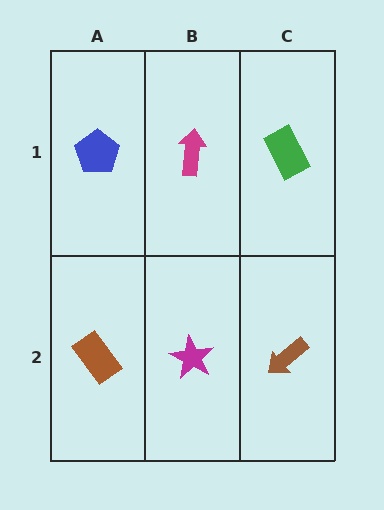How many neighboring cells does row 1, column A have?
2.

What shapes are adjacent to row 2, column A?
A blue pentagon (row 1, column A), a magenta star (row 2, column B).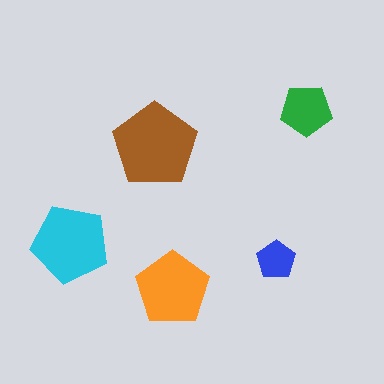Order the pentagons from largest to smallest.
the brown one, the cyan one, the orange one, the green one, the blue one.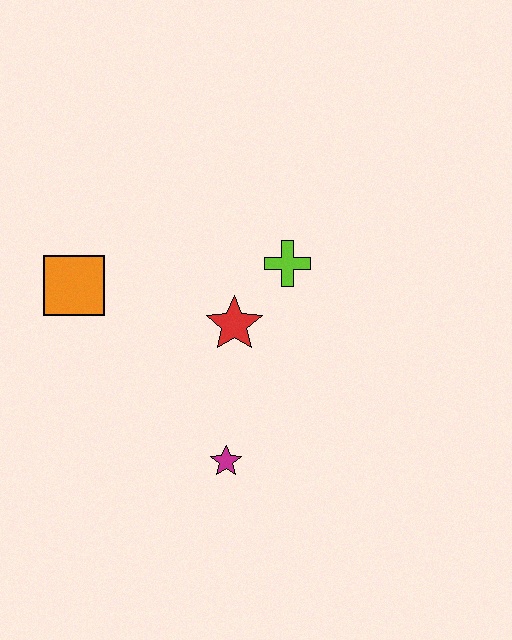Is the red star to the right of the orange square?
Yes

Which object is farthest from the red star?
The orange square is farthest from the red star.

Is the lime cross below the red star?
No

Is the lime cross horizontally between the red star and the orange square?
No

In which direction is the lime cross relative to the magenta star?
The lime cross is above the magenta star.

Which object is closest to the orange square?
The red star is closest to the orange square.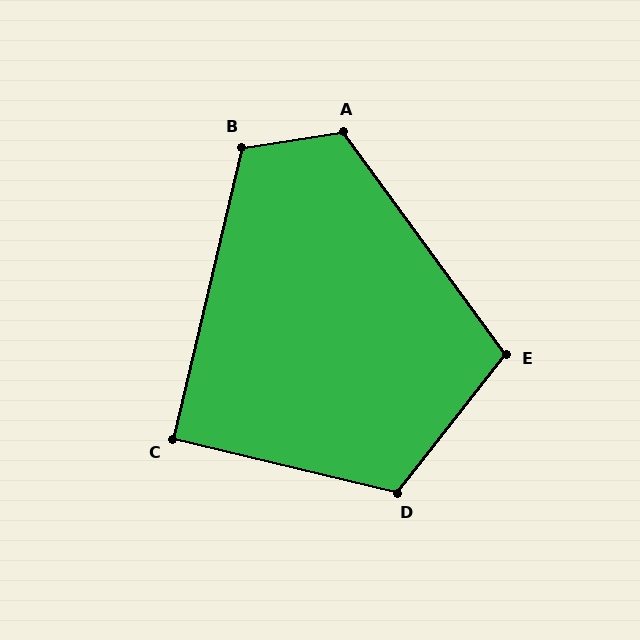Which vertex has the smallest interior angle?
C, at approximately 90 degrees.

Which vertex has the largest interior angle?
A, at approximately 117 degrees.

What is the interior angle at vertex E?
Approximately 106 degrees (obtuse).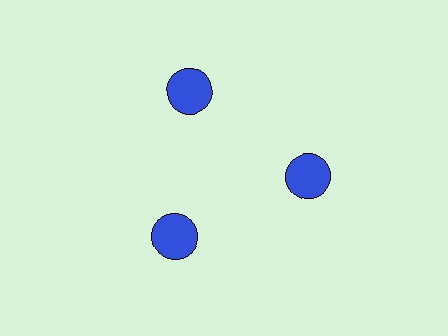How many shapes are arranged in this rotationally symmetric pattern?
There are 3 shapes, arranged in 3 groups of 1.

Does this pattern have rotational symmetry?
Yes, this pattern has 3-fold rotational symmetry. It looks the same after rotating 120 degrees around the center.